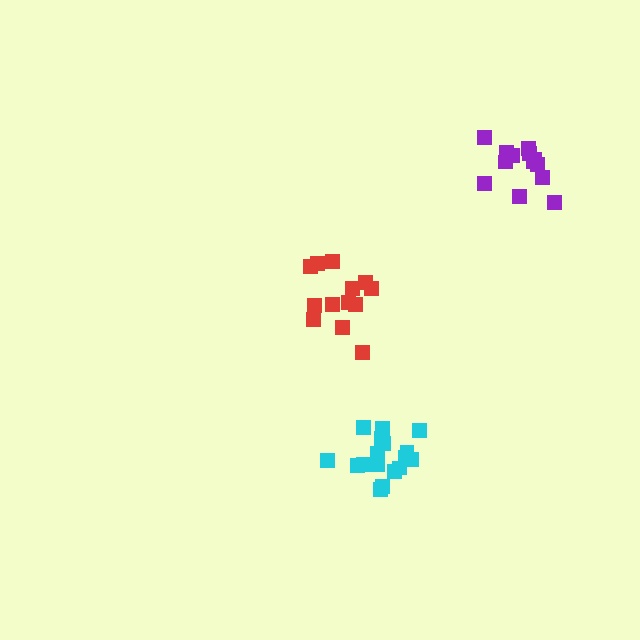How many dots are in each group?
Group 1: 17 dots, Group 2: 13 dots, Group 3: 13 dots (43 total).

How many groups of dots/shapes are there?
There are 3 groups.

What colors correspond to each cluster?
The clusters are colored: cyan, purple, red.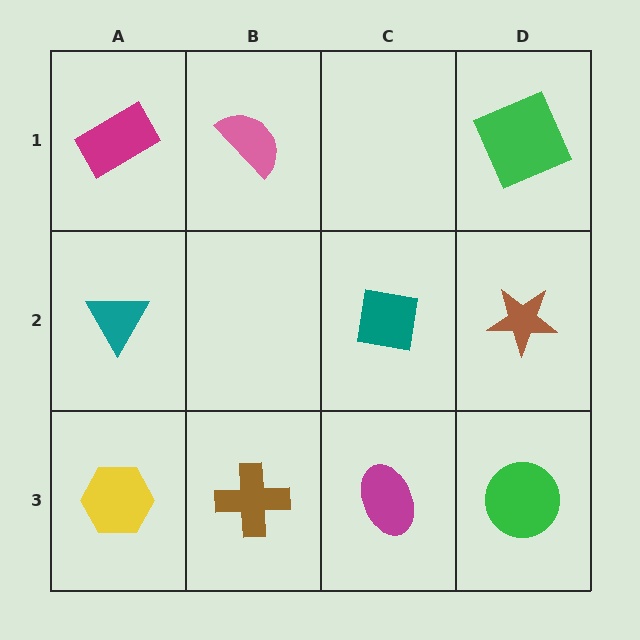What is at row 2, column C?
A teal square.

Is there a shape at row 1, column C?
No, that cell is empty.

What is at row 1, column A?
A magenta rectangle.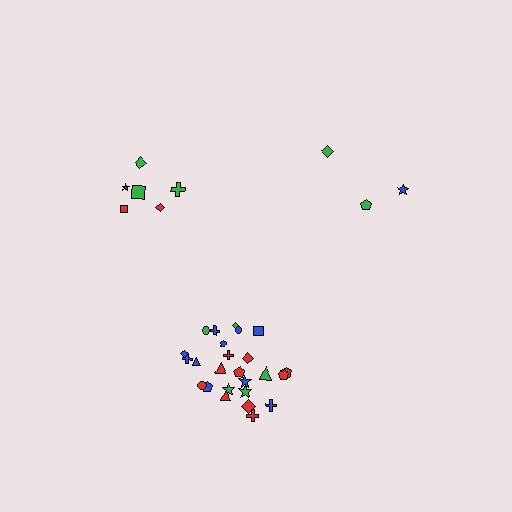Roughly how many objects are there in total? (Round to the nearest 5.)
Roughly 35 objects in total.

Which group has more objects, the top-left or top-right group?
The top-left group.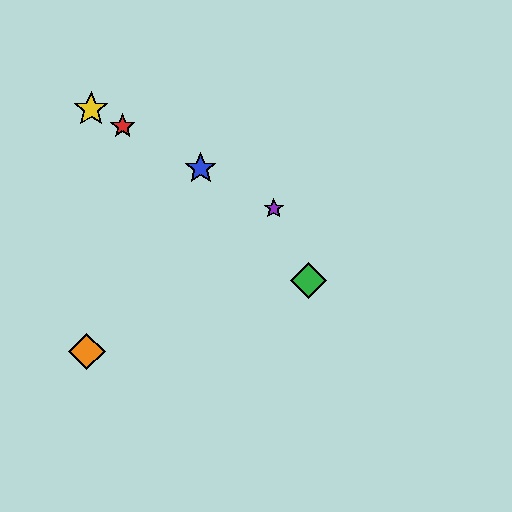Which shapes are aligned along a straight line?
The red star, the blue star, the yellow star, the purple star are aligned along a straight line.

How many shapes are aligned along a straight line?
4 shapes (the red star, the blue star, the yellow star, the purple star) are aligned along a straight line.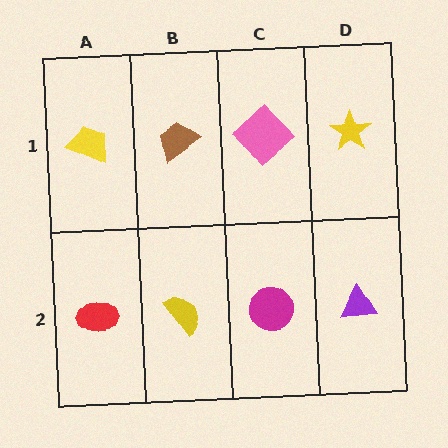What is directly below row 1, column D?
A purple triangle.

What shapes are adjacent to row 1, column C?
A magenta circle (row 2, column C), a brown trapezoid (row 1, column B), a yellow star (row 1, column D).